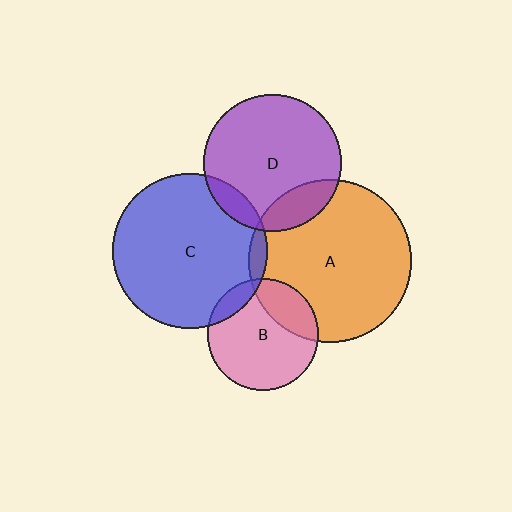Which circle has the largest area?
Circle A (orange).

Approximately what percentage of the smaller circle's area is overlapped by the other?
Approximately 10%.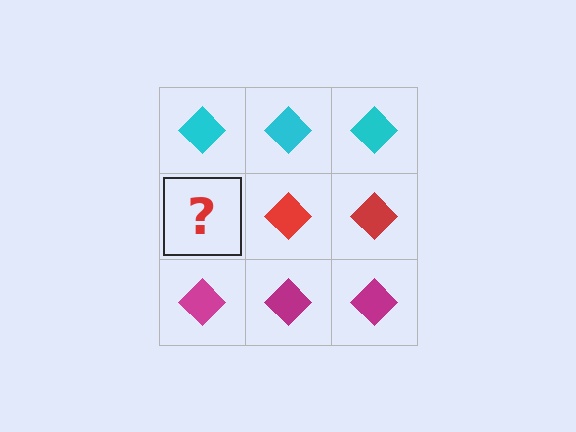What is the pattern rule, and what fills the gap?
The rule is that each row has a consistent color. The gap should be filled with a red diamond.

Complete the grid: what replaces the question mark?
The question mark should be replaced with a red diamond.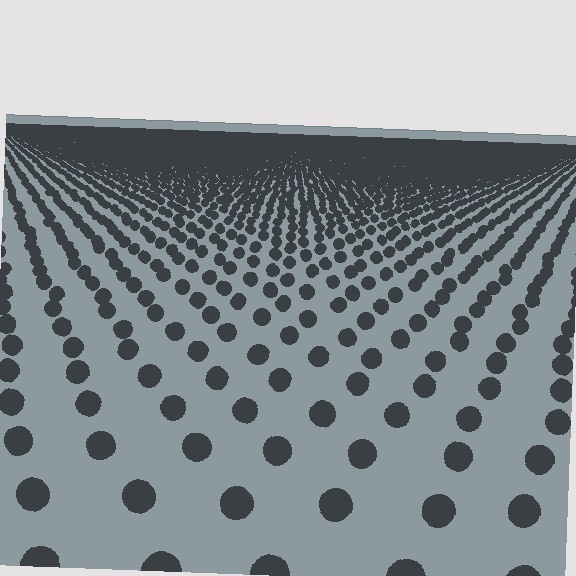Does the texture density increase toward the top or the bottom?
Density increases toward the top.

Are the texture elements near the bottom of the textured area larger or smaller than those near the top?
Larger. Near the bottom, elements are closer to the viewer and appear at a bigger on-screen size.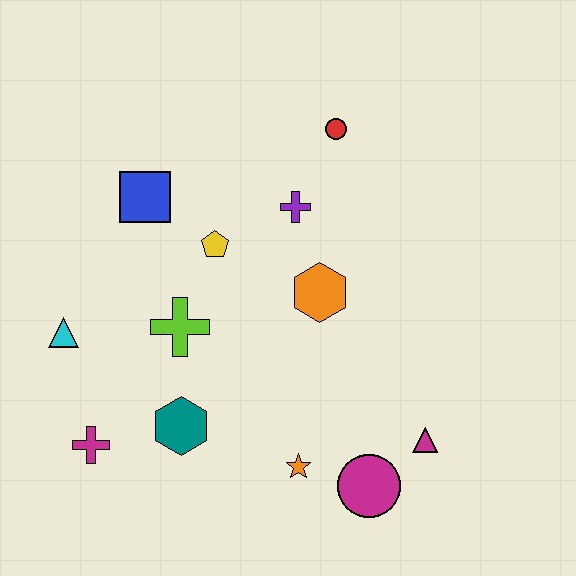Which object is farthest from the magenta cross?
The red circle is farthest from the magenta cross.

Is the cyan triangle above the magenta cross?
Yes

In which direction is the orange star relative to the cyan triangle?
The orange star is to the right of the cyan triangle.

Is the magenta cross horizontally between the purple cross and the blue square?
No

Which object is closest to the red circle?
The purple cross is closest to the red circle.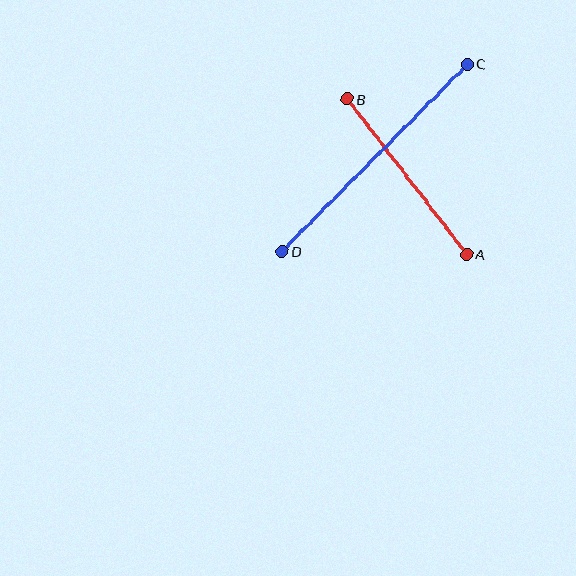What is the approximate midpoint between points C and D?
The midpoint is at approximately (375, 158) pixels.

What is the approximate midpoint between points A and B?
The midpoint is at approximately (407, 177) pixels.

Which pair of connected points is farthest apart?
Points C and D are farthest apart.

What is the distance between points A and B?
The distance is approximately 196 pixels.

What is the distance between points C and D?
The distance is approximately 264 pixels.